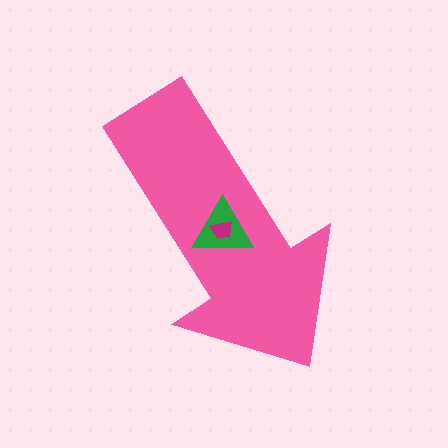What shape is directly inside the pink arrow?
The green triangle.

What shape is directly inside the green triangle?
The magenta trapezoid.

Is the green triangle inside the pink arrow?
Yes.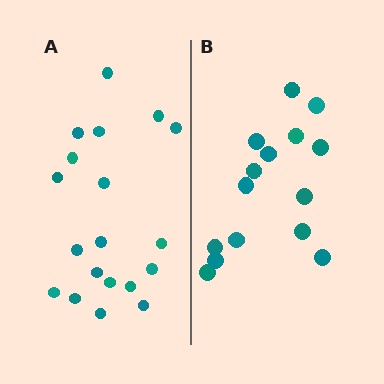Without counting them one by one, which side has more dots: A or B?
Region A (the left region) has more dots.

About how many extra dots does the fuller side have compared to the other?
Region A has about 4 more dots than region B.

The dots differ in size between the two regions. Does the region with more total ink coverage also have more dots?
No. Region B has more total ink coverage because its dots are larger, but region A actually contains more individual dots. Total area can be misleading — the number of items is what matters here.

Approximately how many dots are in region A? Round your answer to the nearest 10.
About 20 dots. (The exact count is 19, which rounds to 20.)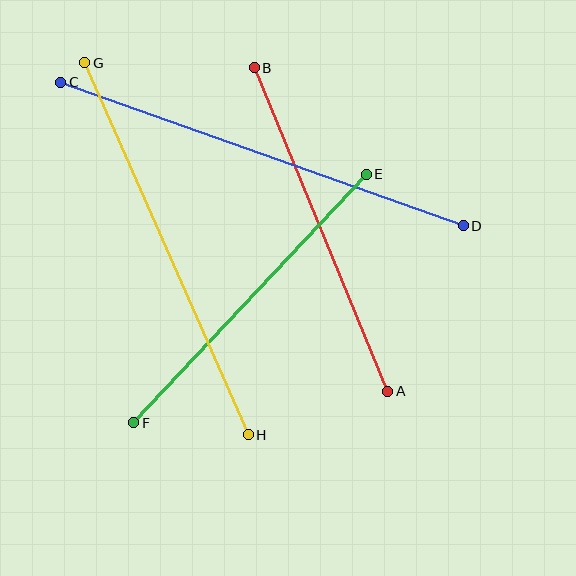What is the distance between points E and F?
The distance is approximately 340 pixels.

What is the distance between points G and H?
The distance is approximately 406 pixels.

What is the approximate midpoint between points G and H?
The midpoint is at approximately (166, 249) pixels.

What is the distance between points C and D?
The distance is approximately 427 pixels.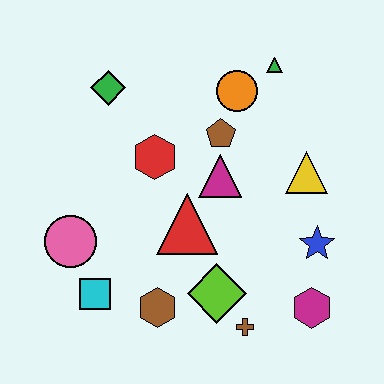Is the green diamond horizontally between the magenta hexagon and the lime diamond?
No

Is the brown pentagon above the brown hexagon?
Yes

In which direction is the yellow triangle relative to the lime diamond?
The yellow triangle is above the lime diamond.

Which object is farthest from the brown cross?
The green diamond is farthest from the brown cross.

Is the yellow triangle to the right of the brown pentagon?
Yes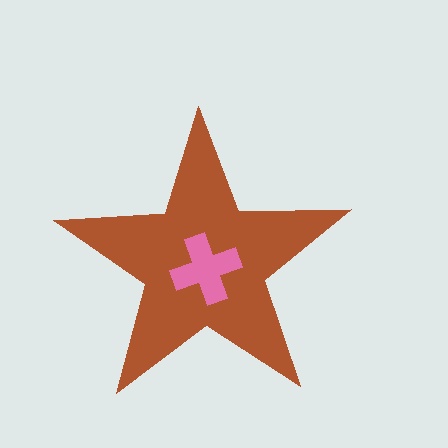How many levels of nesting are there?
2.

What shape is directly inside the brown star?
The pink cross.